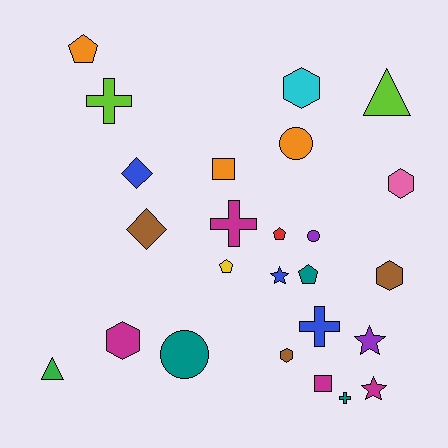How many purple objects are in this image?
There are 2 purple objects.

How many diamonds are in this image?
There are 2 diamonds.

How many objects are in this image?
There are 25 objects.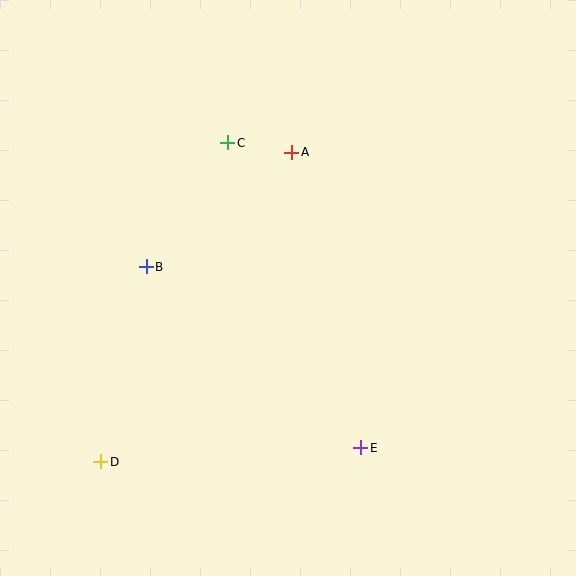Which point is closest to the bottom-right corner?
Point E is closest to the bottom-right corner.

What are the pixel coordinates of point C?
Point C is at (228, 143).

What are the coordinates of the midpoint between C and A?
The midpoint between C and A is at (260, 147).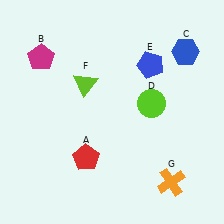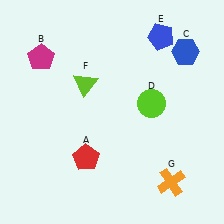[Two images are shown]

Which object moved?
The blue pentagon (E) moved up.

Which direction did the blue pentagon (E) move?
The blue pentagon (E) moved up.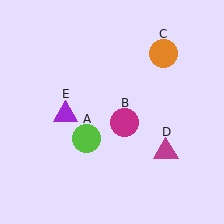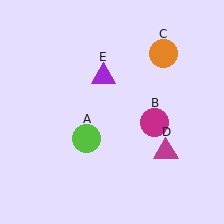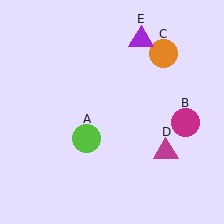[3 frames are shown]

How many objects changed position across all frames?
2 objects changed position: magenta circle (object B), purple triangle (object E).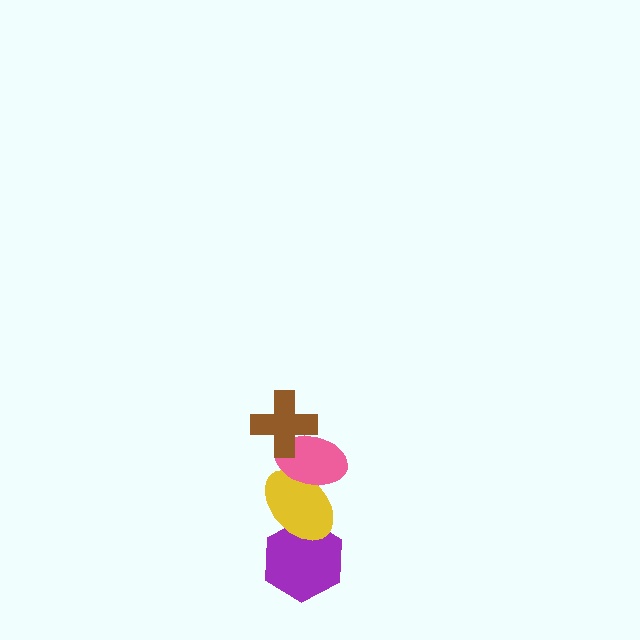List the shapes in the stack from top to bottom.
From top to bottom: the brown cross, the pink ellipse, the yellow ellipse, the purple hexagon.